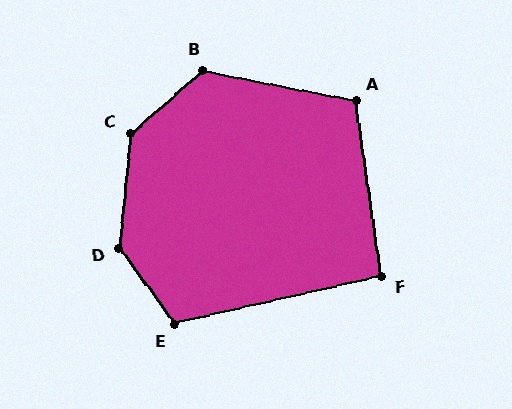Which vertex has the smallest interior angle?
F, at approximately 95 degrees.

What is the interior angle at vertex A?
Approximately 109 degrees (obtuse).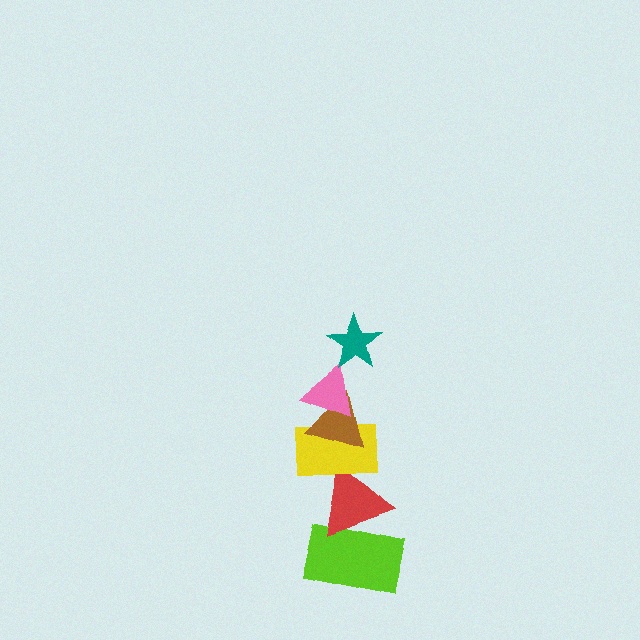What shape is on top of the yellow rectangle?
The brown triangle is on top of the yellow rectangle.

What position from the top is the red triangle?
The red triangle is 5th from the top.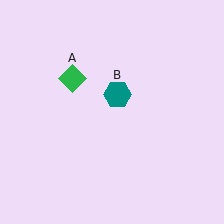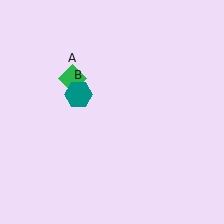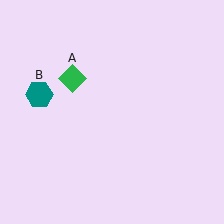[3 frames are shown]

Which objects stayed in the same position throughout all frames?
Green diamond (object A) remained stationary.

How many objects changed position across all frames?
1 object changed position: teal hexagon (object B).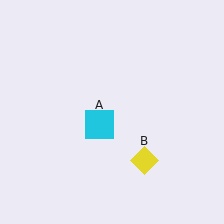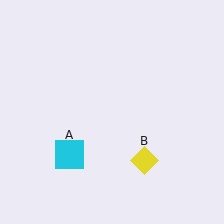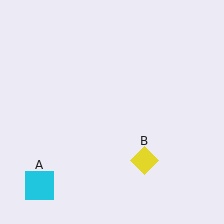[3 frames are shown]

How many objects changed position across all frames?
1 object changed position: cyan square (object A).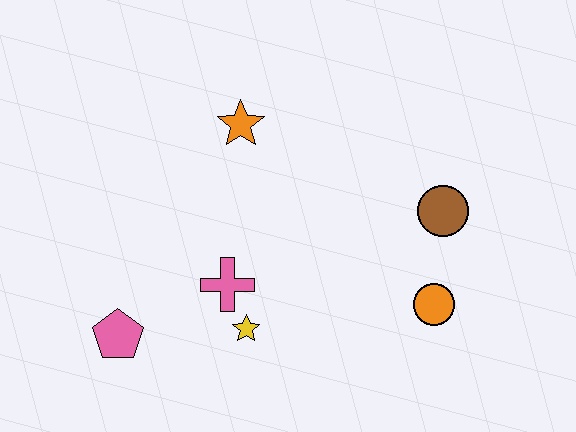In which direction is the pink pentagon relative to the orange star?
The pink pentagon is below the orange star.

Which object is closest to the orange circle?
The brown circle is closest to the orange circle.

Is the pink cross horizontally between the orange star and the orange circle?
No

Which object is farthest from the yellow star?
The brown circle is farthest from the yellow star.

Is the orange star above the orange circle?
Yes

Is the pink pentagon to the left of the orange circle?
Yes